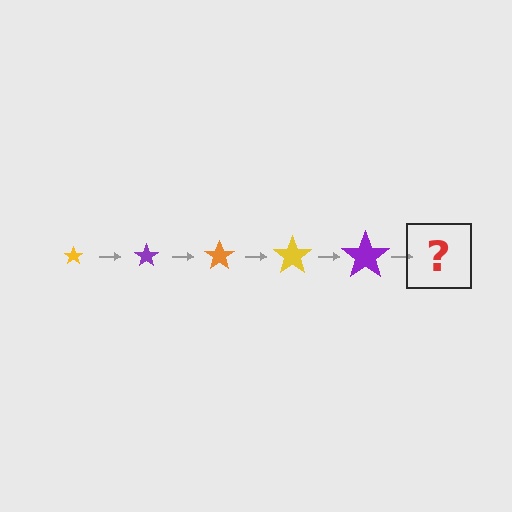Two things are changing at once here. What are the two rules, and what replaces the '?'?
The two rules are that the star grows larger each step and the color cycles through yellow, purple, and orange. The '?' should be an orange star, larger than the previous one.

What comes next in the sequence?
The next element should be an orange star, larger than the previous one.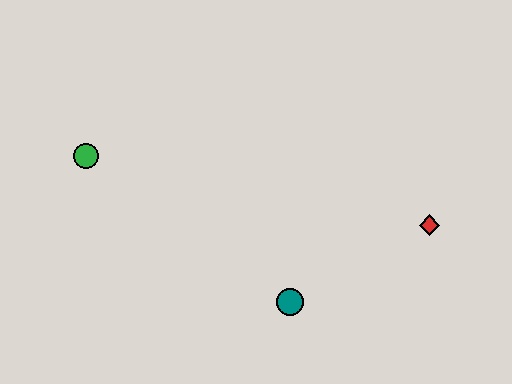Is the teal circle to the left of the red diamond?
Yes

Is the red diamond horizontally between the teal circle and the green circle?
No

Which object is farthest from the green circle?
The red diamond is farthest from the green circle.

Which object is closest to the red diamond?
The teal circle is closest to the red diamond.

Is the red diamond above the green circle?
No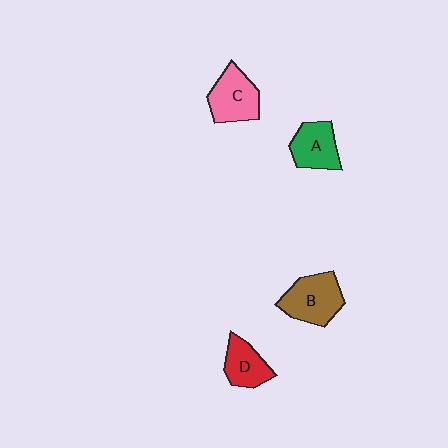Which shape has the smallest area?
Shape D (red).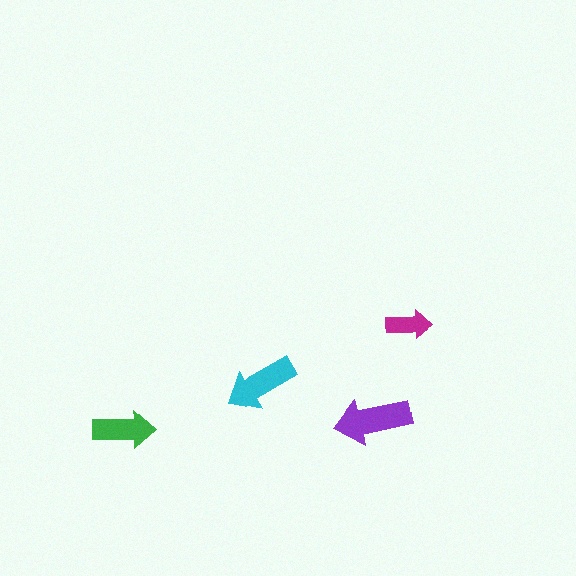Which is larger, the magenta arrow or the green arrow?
The green one.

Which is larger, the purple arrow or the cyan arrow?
The purple one.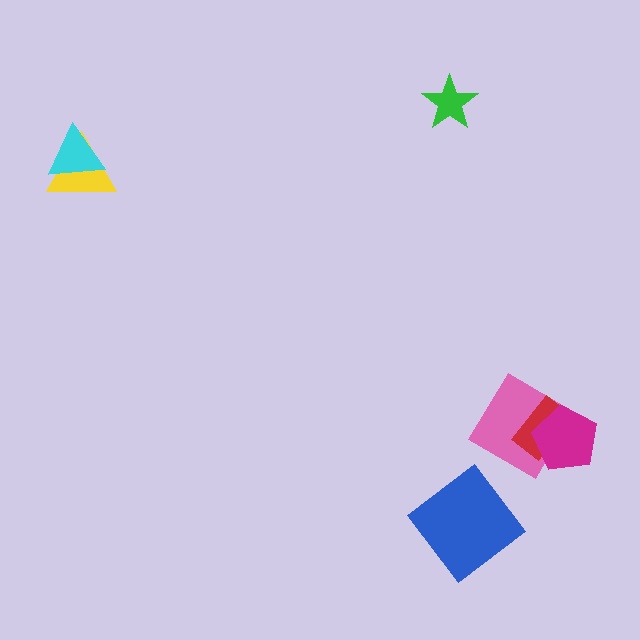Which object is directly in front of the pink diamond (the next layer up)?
The red rectangle is directly in front of the pink diamond.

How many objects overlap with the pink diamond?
2 objects overlap with the pink diamond.